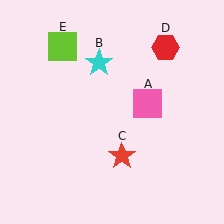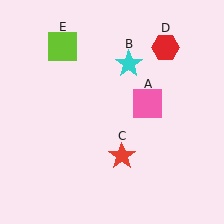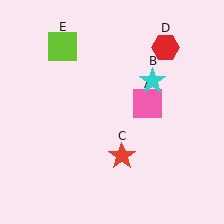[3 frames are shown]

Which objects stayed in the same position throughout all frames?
Pink square (object A) and red star (object C) and red hexagon (object D) and lime square (object E) remained stationary.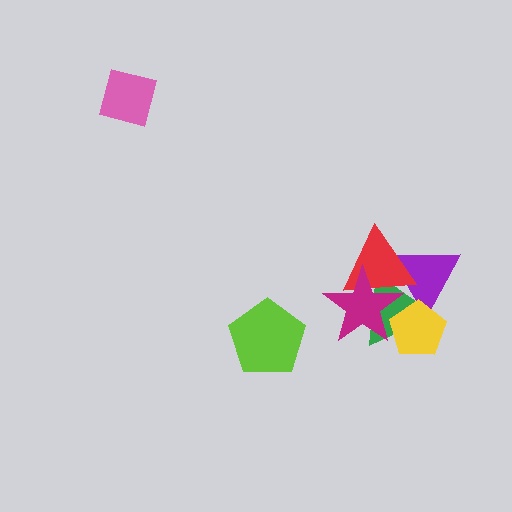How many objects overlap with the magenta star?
4 objects overlap with the magenta star.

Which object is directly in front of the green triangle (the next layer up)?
The yellow pentagon is directly in front of the green triangle.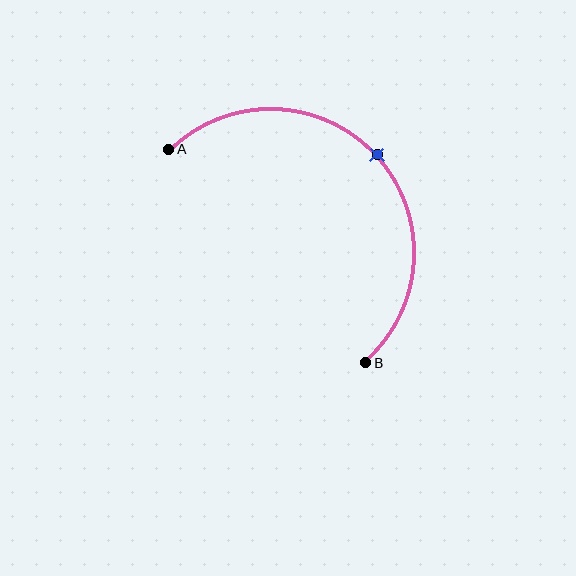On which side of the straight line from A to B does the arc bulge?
The arc bulges above and to the right of the straight line connecting A and B.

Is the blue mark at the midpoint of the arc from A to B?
Yes. The blue mark lies on the arc at equal arc-length from both A and B — it is the arc midpoint.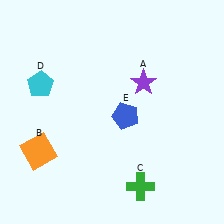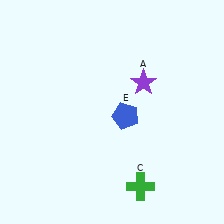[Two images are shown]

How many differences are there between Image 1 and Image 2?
There are 2 differences between the two images.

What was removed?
The orange square (B), the cyan pentagon (D) were removed in Image 2.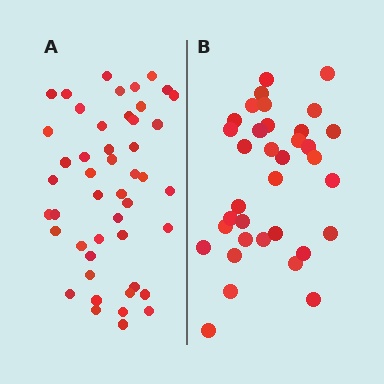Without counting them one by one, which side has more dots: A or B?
Region A (the left region) has more dots.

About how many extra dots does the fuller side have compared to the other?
Region A has roughly 12 or so more dots than region B.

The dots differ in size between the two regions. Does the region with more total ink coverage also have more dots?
No. Region B has more total ink coverage because its dots are larger, but region A actually contains more individual dots. Total area can be misleading — the number of items is what matters here.